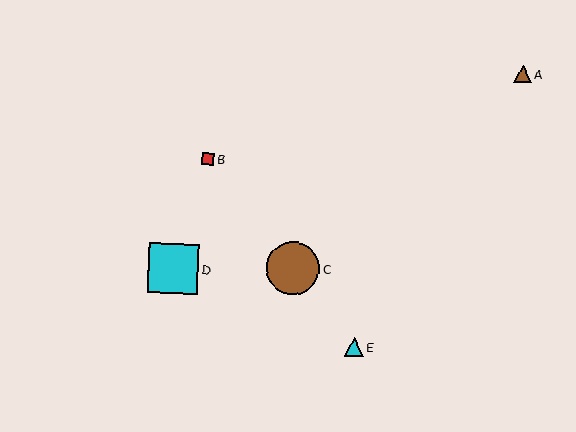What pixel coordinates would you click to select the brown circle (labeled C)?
Click at (293, 268) to select the brown circle C.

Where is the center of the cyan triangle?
The center of the cyan triangle is at (354, 347).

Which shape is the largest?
The brown circle (labeled C) is the largest.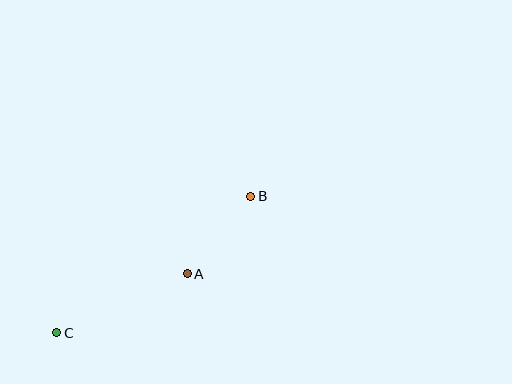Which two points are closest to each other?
Points A and B are closest to each other.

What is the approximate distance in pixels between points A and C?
The distance between A and C is approximately 143 pixels.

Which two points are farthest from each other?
Points B and C are farthest from each other.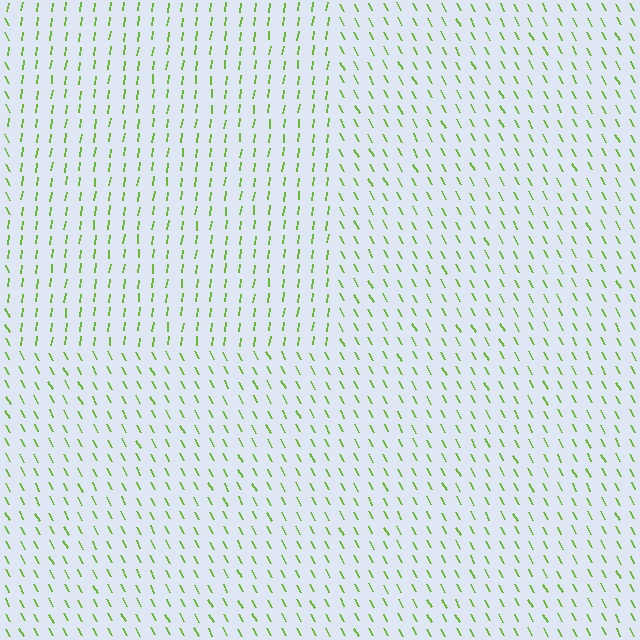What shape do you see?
I see a rectangle.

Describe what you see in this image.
The image is filled with small lime line segments. A rectangle region in the image has lines oriented differently from the surrounding lines, creating a visible texture boundary.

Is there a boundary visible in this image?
Yes, there is a texture boundary formed by a change in line orientation.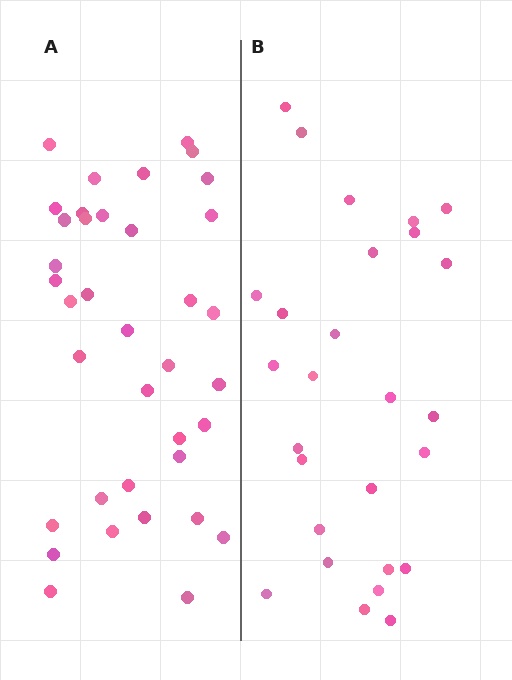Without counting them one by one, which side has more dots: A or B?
Region A (the left region) has more dots.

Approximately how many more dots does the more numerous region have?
Region A has roughly 10 or so more dots than region B.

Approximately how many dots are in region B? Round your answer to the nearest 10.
About 30 dots. (The exact count is 27, which rounds to 30.)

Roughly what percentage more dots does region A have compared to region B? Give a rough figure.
About 35% more.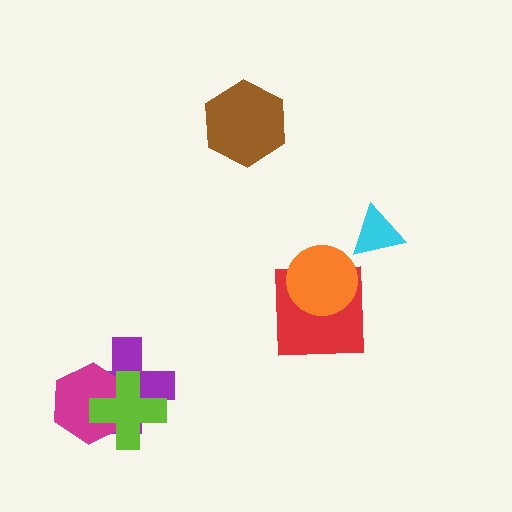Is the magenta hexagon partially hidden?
Yes, it is partially covered by another shape.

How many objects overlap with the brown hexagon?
0 objects overlap with the brown hexagon.